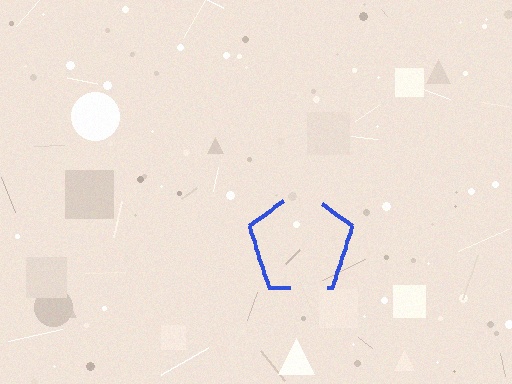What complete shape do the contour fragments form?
The contour fragments form a pentagon.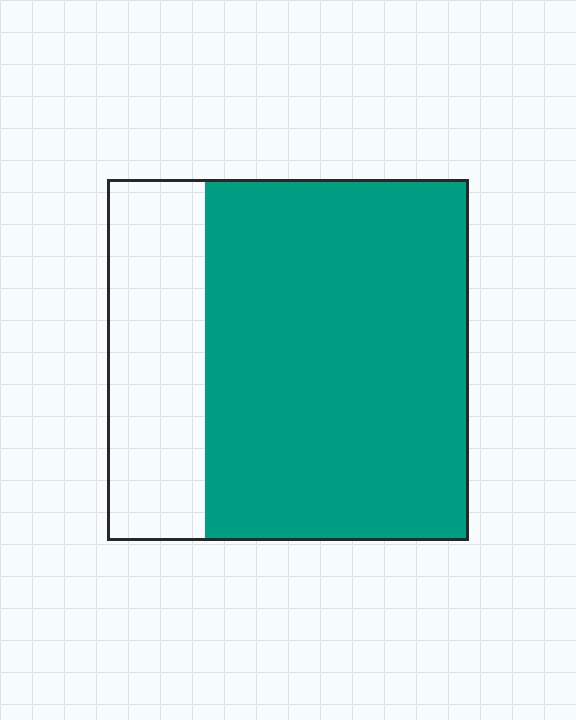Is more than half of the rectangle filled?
Yes.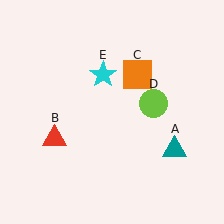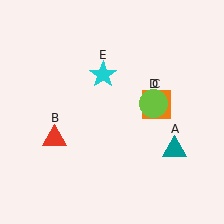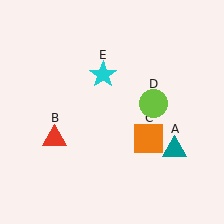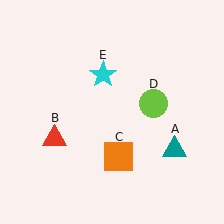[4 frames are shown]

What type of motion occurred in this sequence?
The orange square (object C) rotated clockwise around the center of the scene.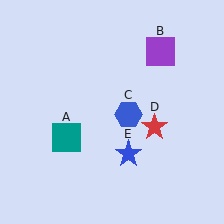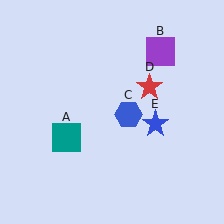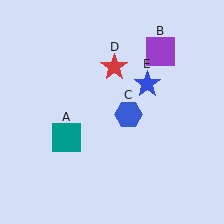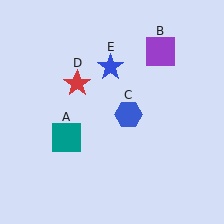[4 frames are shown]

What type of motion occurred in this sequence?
The red star (object D), blue star (object E) rotated counterclockwise around the center of the scene.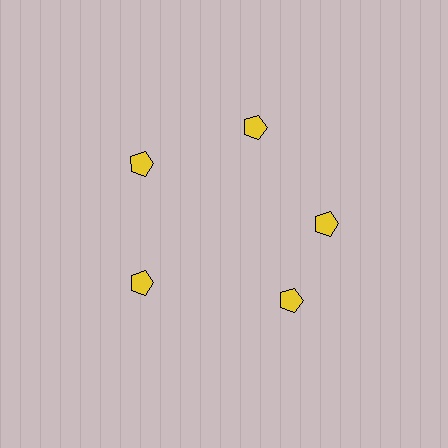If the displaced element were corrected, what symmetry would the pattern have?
It would have 5-fold rotational symmetry — the pattern would map onto itself every 72 degrees.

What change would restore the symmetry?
The symmetry would be restored by rotating it back into even spacing with its neighbors so that all 5 pentagons sit at equal angles and equal distance from the center.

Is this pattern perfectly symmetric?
No. The 5 yellow pentagons are arranged in a ring, but one element near the 5 o'clock position is rotated out of alignment along the ring, breaking the 5-fold rotational symmetry.